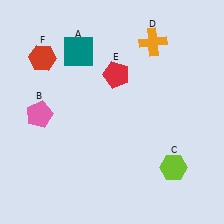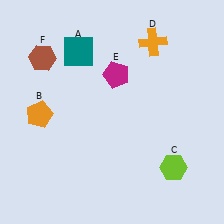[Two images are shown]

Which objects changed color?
B changed from pink to orange. E changed from red to magenta. F changed from red to brown.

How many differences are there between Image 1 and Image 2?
There are 3 differences between the two images.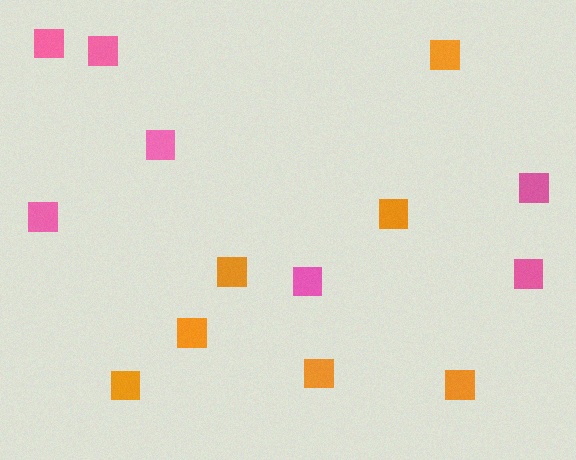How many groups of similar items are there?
There are 2 groups: one group of pink squares (7) and one group of orange squares (7).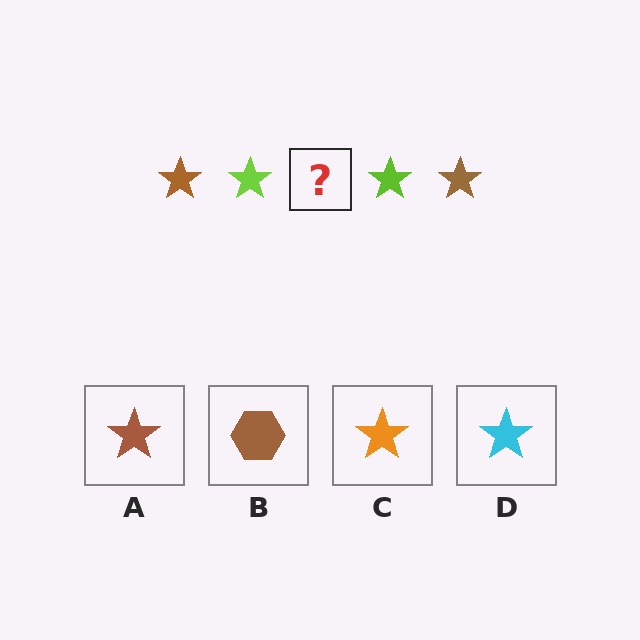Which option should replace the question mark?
Option A.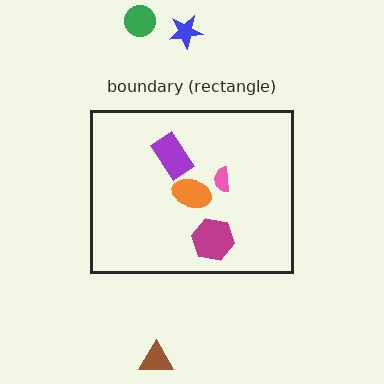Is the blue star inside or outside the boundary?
Outside.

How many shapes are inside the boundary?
4 inside, 3 outside.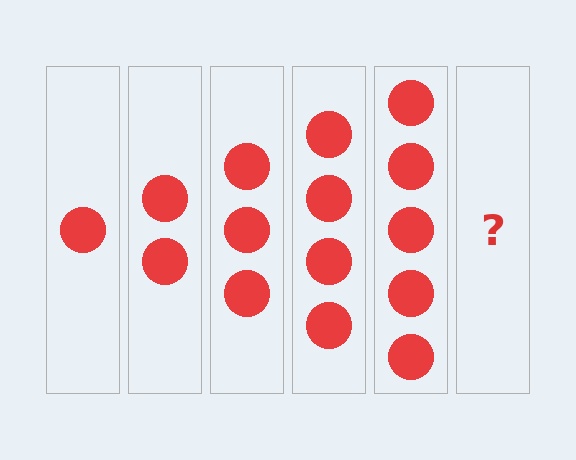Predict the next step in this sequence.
The next step is 6 circles.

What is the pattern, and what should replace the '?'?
The pattern is that each step adds one more circle. The '?' should be 6 circles.